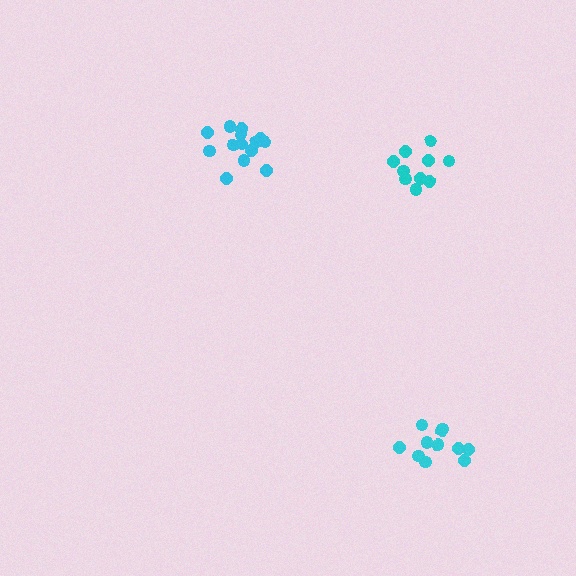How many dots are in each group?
Group 1: 10 dots, Group 2: 14 dots, Group 3: 11 dots (35 total).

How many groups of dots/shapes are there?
There are 3 groups.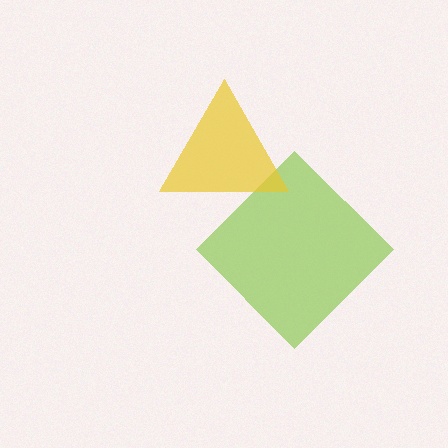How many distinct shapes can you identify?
There are 2 distinct shapes: a lime diamond, a yellow triangle.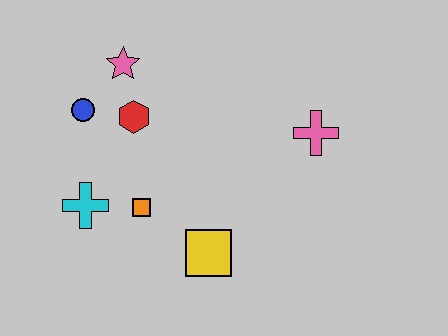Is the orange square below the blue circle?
Yes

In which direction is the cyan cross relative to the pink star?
The cyan cross is below the pink star.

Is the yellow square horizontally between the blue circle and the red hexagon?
No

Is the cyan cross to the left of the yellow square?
Yes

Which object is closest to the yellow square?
The orange square is closest to the yellow square.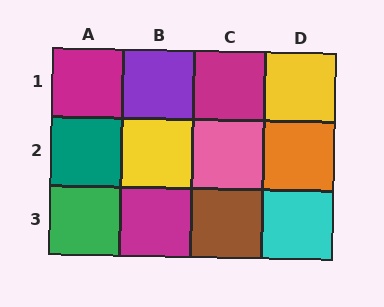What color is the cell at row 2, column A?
Teal.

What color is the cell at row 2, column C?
Pink.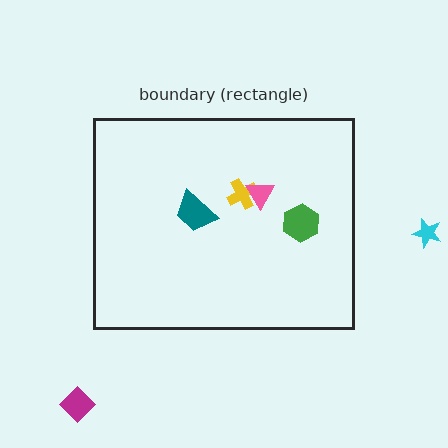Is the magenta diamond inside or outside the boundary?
Outside.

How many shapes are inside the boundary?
4 inside, 2 outside.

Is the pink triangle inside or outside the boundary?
Inside.